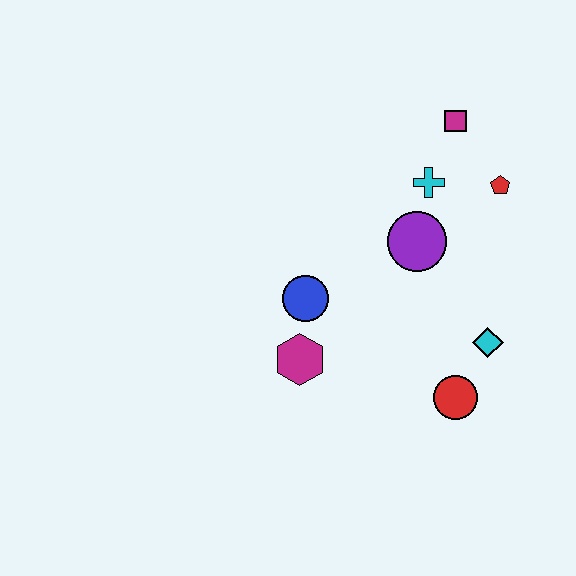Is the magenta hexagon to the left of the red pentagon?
Yes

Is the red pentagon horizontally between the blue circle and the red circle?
No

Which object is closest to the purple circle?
The cyan cross is closest to the purple circle.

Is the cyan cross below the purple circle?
No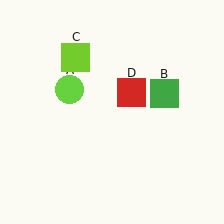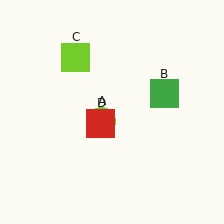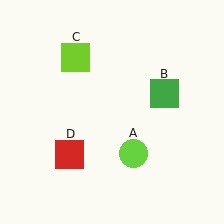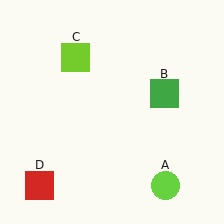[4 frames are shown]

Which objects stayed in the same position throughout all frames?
Green square (object B) and lime square (object C) remained stationary.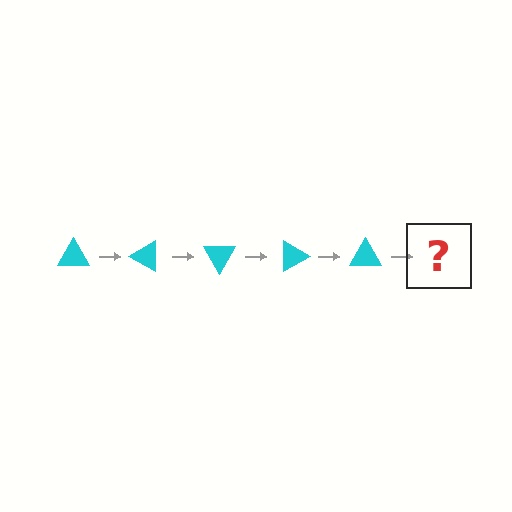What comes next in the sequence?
The next element should be a cyan triangle rotated 150 degrees.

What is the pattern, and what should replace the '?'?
The pattern is that the triangle rotates 30 degrees each step. The '?' should be a cyan triangle rotated 150 degrees.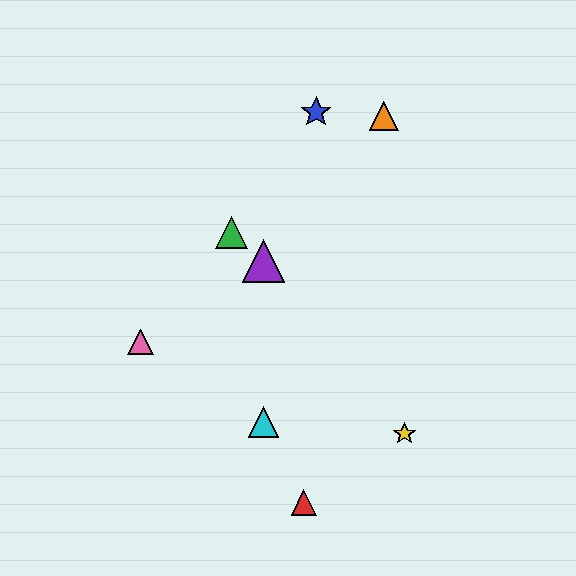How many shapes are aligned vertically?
2 shapes (the purple triangle, the cyan triangle) are aligned vertically.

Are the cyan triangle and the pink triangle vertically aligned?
No, the cyan triangle is at x≈264 and the pink triangle is at x≈140.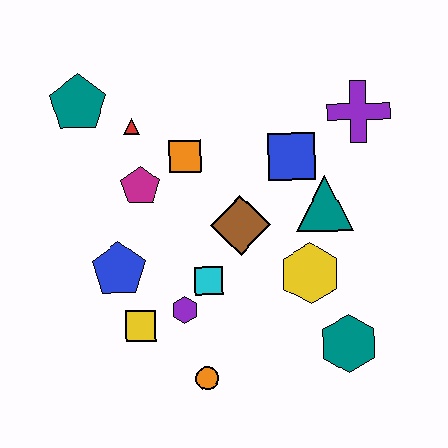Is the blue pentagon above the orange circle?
Yes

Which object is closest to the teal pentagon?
The red triangle is closest to the teal pentagon.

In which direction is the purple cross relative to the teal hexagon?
The purple cross is above the teal hexagon.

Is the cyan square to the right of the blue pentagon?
Yes